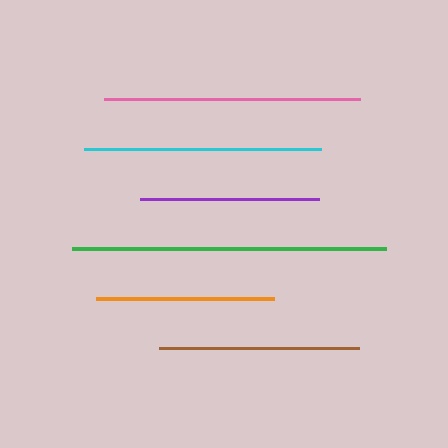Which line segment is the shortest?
The orange line is the shortest at approximately 178 pixels.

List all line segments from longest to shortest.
From longest to shortest: green, pink, cyan, brown, purple, orange.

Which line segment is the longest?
The green line is the longest at approximately 314 pixels.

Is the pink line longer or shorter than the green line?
The green line is longer than the pink line.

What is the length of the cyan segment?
The cyan segment is approximately 236 pixels long.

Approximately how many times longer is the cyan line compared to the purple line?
The cyan line is approximately 1.3 times the length of the purple line.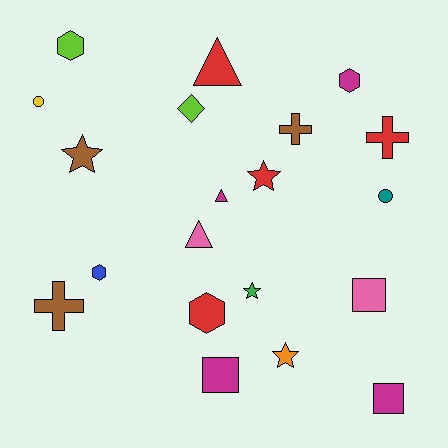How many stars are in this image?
There are 4 stars.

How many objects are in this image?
There are 20 objects.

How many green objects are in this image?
There is 1 green object.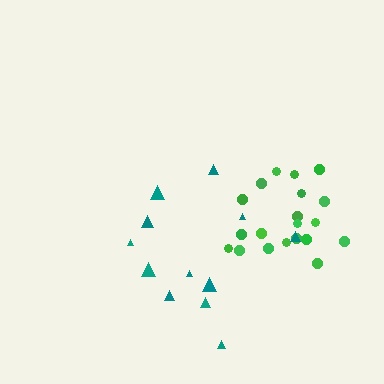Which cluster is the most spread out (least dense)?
Teal.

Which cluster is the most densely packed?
Green.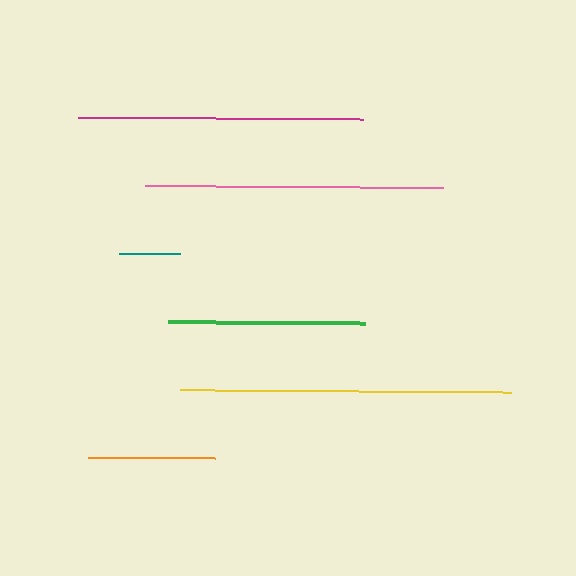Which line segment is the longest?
The yellow line is the longest at approximately 330 pixels.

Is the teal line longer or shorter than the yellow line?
The yellow line is longer than the teal line.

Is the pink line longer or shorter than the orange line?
The pink line is longer than the orange line.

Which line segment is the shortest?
The teal line is the shortest at approximately 61 pixels.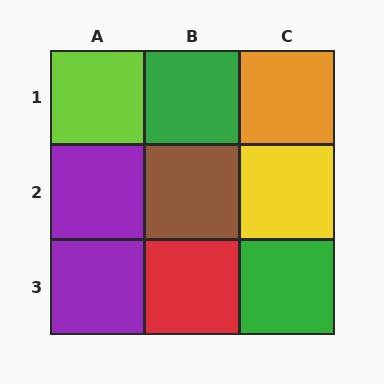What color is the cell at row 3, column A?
Purple.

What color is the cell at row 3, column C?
Green.